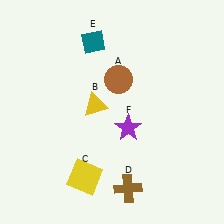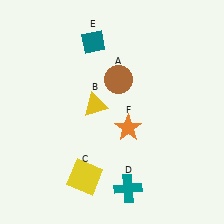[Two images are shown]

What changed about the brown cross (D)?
In Image 1, D is brown. In Image 2, it changed to teal.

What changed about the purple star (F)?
In Image 1, F is purple. In Image 2, it changed to orange.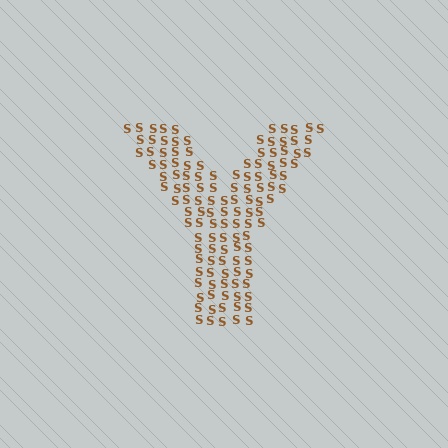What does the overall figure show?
The overall figure shows the letter Y.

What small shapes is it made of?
It is made of small letter S's.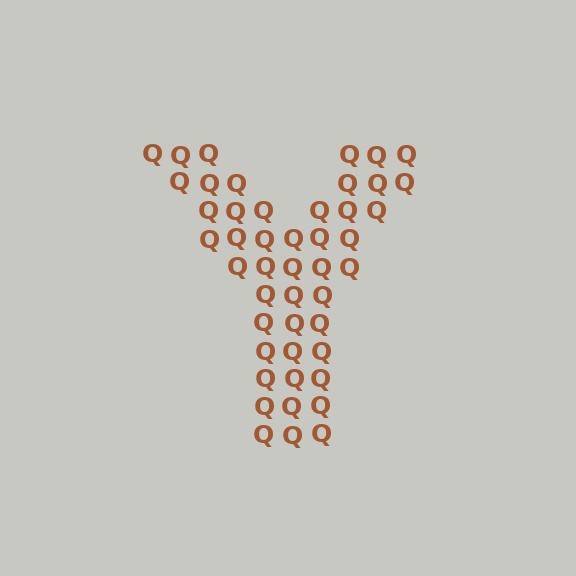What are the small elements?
The small elements are letter Q's.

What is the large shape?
The large shape is the letter Y.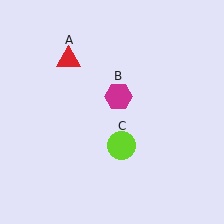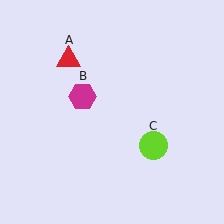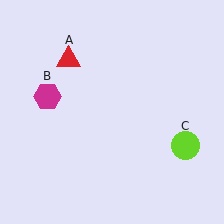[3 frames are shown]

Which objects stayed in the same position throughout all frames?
Red triangle (object A) remained stationary.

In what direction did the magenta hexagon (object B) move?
The magenta hexagon (object B) moved left.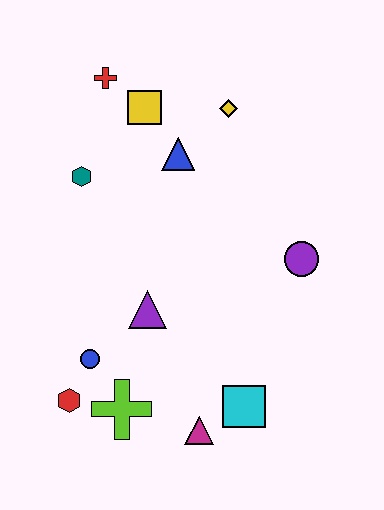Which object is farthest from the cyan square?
The red cross is farthest from the cyan square.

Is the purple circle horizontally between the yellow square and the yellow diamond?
No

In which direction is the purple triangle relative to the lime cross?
The purple triangle is above the lime cross.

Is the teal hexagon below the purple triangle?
No